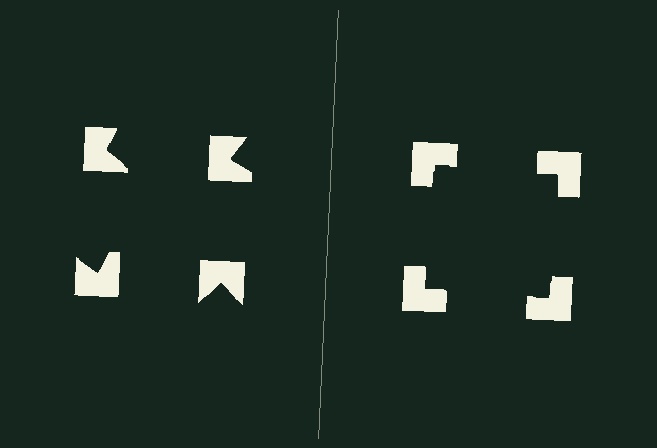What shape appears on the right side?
An illusory square.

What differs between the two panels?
The notched squares are positioned identically on both sides; only the wedge orientations differ. On the right they align to a square; on the left they are misaligned.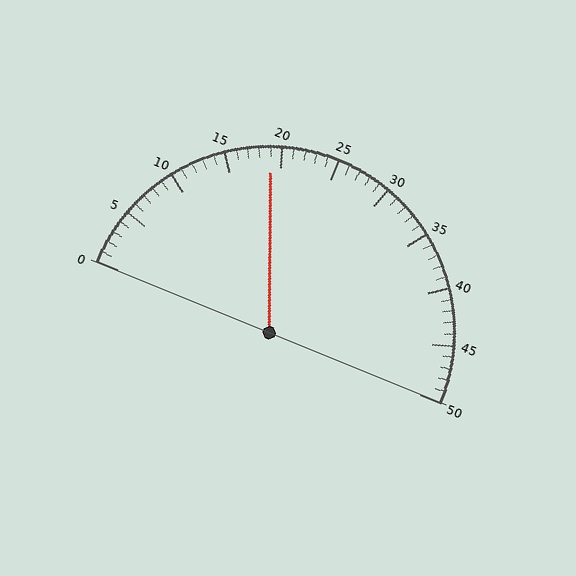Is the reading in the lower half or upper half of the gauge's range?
The reading is in the lower half of the range (0 to 50).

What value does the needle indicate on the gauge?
The needle indicates approximately 19.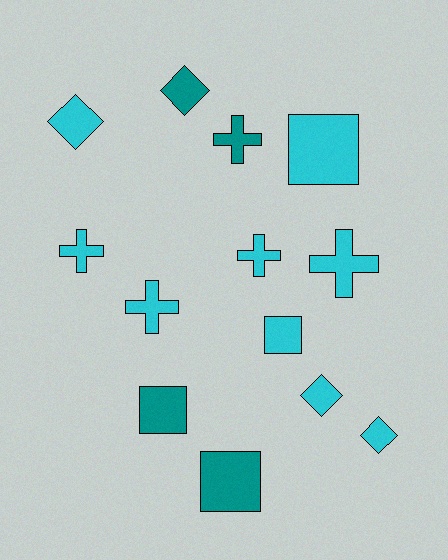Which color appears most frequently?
Cyan, with 9 objects.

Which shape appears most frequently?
Cross, with 5 objects.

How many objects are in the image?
There are 13 objects.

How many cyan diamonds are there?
There are 3 cyan diamonds.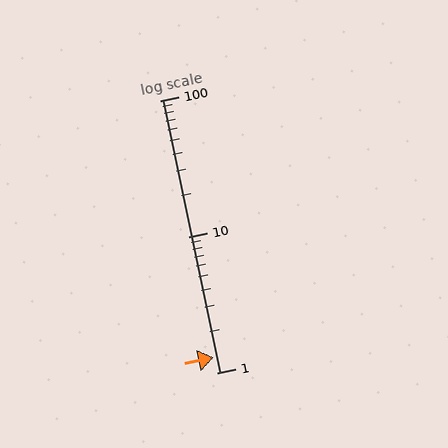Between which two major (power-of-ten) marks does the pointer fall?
The pointer is between 1 and 10.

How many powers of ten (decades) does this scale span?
The scale spans 2 decades, from 1 to 100.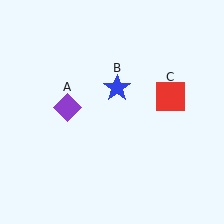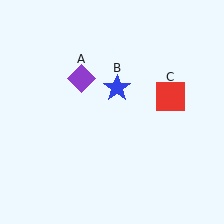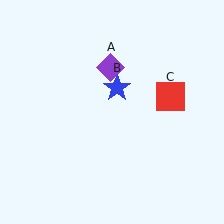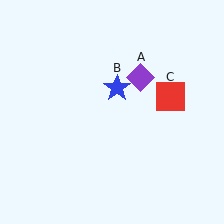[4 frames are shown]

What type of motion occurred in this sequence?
The purple diamond (object A) rotated clockwise around the center of the scene.